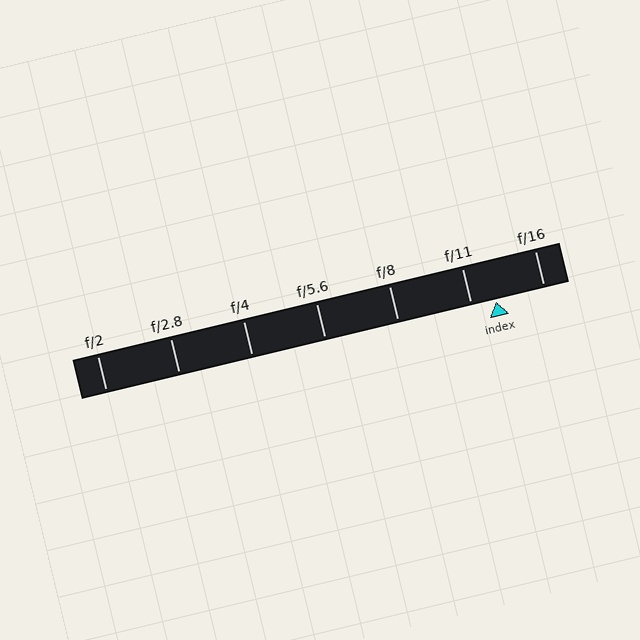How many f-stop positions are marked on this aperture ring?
There are 7 f-stop positions marked.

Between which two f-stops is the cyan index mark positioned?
The index mark is between f/11 and f/16.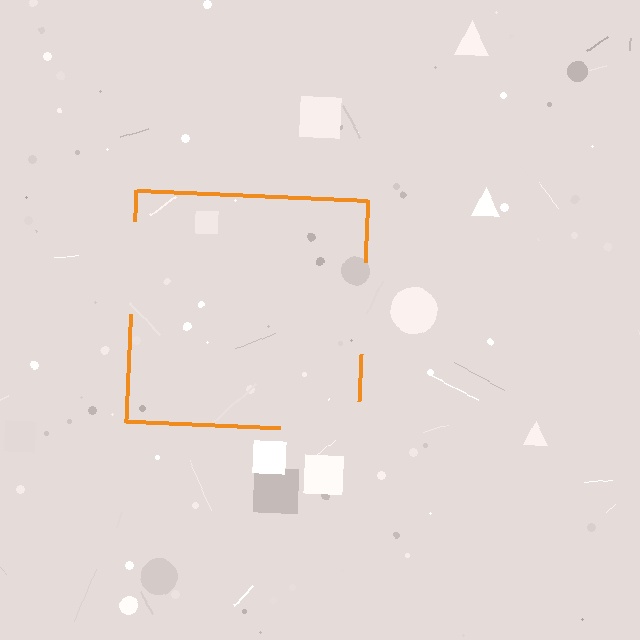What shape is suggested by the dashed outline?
The dashed outline suggests a square.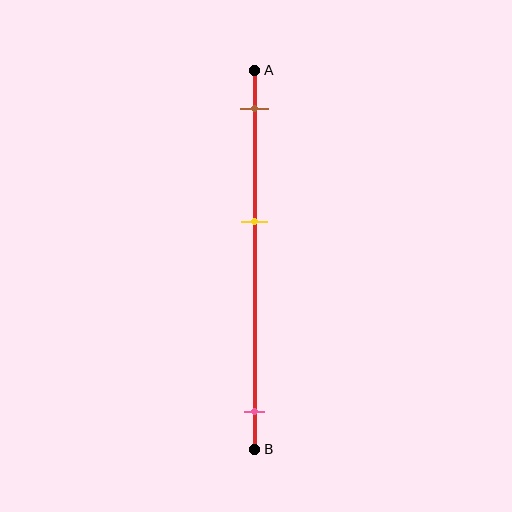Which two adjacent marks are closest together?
The brown and yellow marks are the closest adjacent pair.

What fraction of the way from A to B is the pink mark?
The pink mark is approximately 90% (0.9) of the way from A to B.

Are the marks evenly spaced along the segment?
No, the marks are not evenly spaced.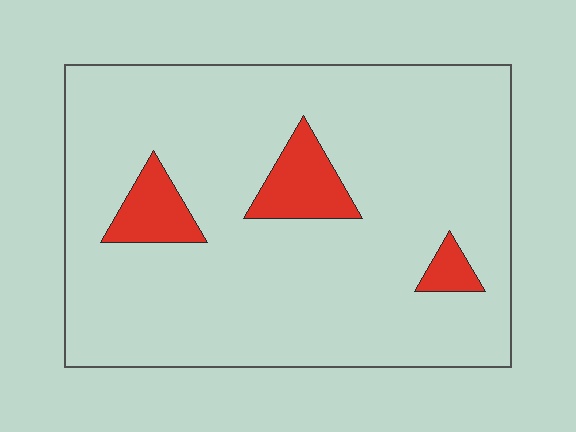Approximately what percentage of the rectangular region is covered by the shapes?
Approximately 10%.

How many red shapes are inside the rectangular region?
3.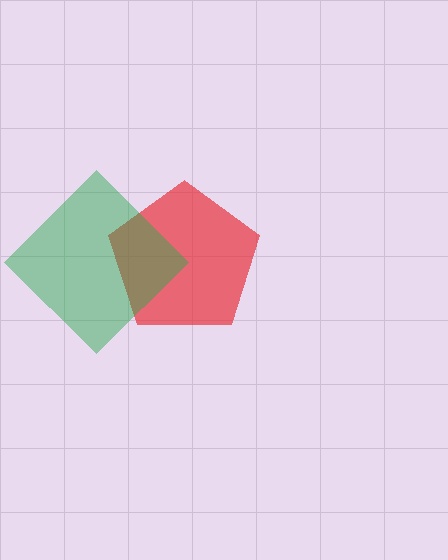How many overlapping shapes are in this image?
There are 2 overlapping shapes in the image.